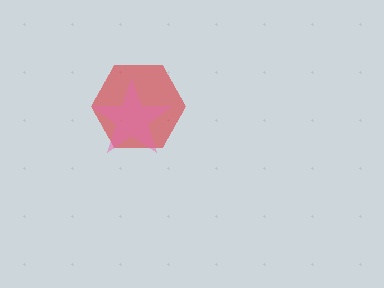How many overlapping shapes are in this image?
There are 2 overlapping shapes in the image.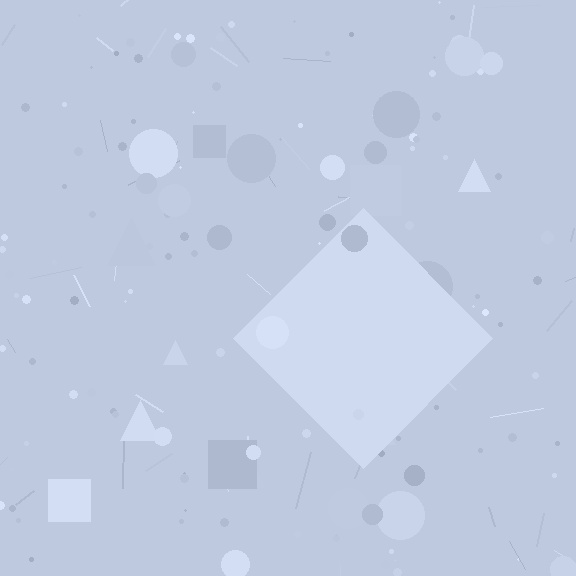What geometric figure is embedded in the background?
A diamond is embedded in the background.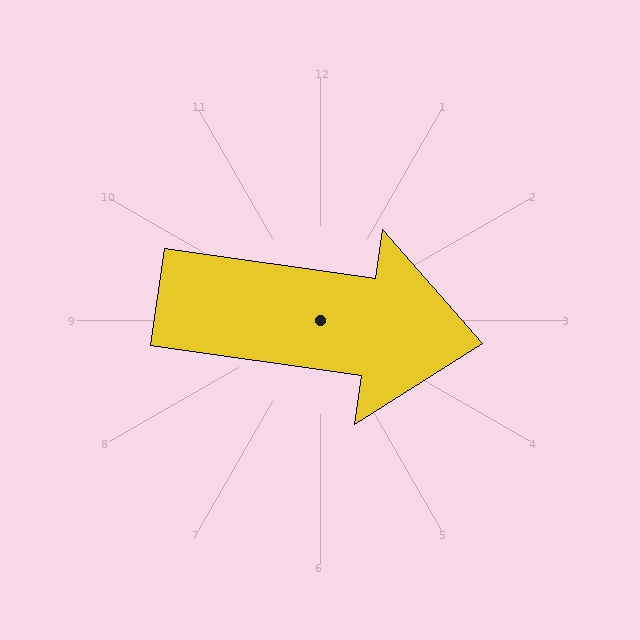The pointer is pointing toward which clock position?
Roughly 3 o'clock.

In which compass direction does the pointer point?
East.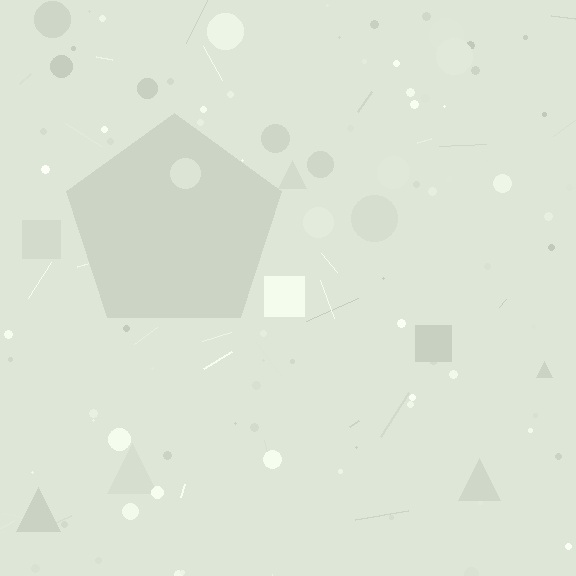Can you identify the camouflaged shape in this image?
The camouflaged shape is a pentagon.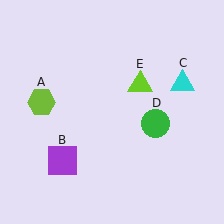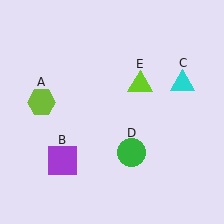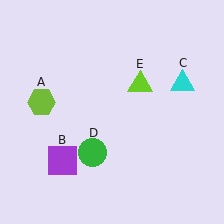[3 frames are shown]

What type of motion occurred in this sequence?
The green circle (object D) rotated clockwise around the center of the scene.